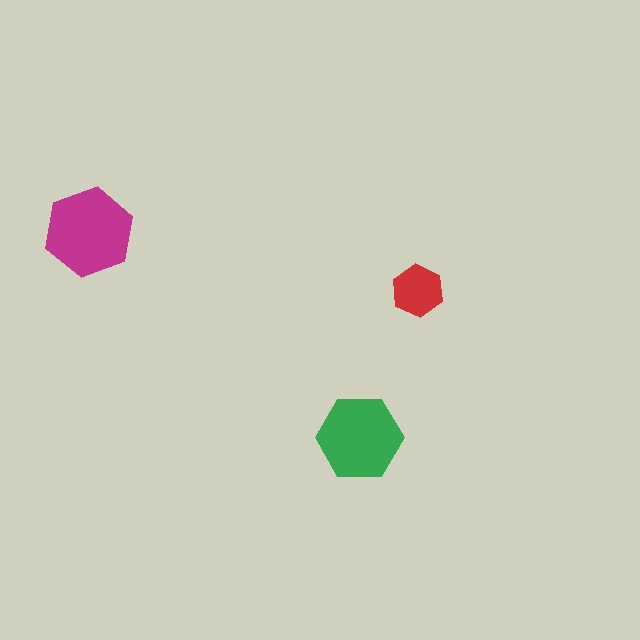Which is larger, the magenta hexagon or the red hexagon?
The magenta one.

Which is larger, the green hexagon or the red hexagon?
The green one.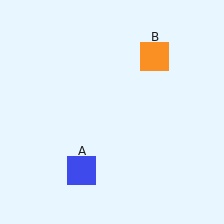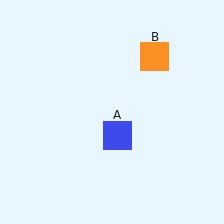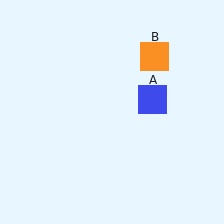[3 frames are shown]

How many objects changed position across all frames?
1 object changed position: blue square (object A).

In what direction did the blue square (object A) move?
The blue square (object A) moved up and to the right.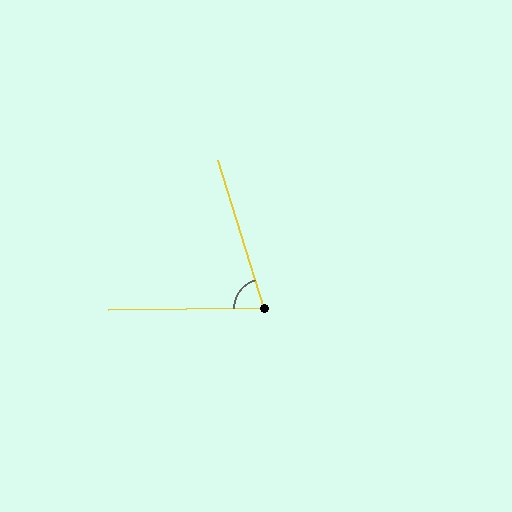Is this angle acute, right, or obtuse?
It is acute.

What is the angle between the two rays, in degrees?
Approximately 74 degrees.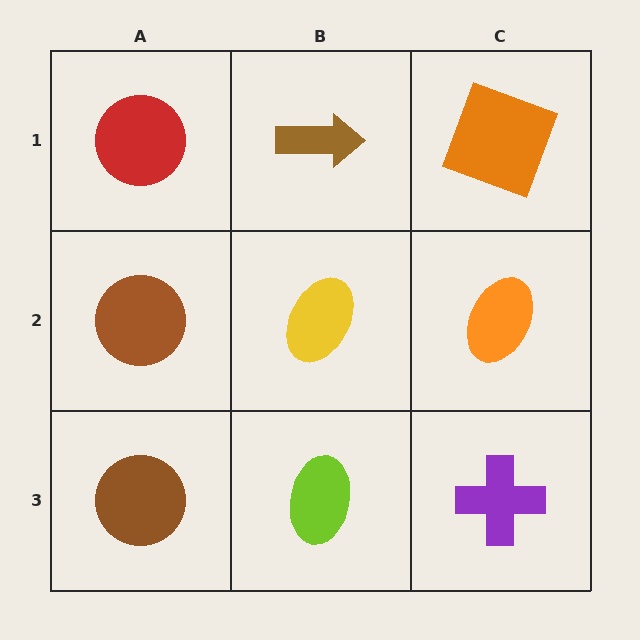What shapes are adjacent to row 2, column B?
A brown arrow (row 1, column B), a lime ellipse (row 3, column B), a brown circle (row 2, column A), an orange ellipse (row 2, column C).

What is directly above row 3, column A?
A brown circle.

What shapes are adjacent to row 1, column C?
An orange ellipse (row 2, column C), a brown arrow (row 1, column B).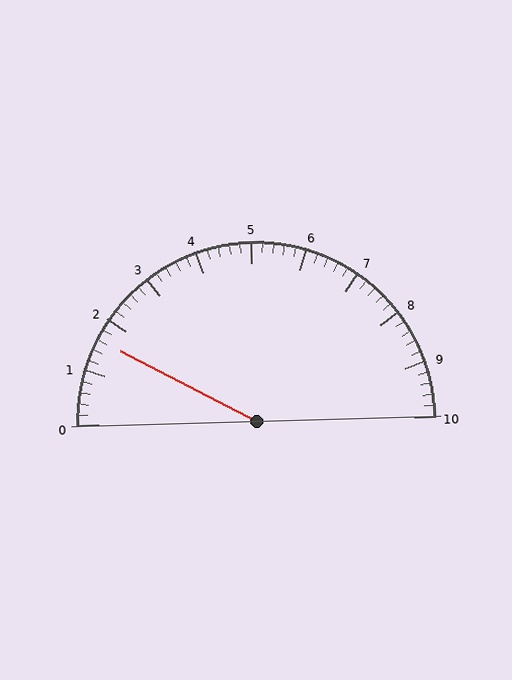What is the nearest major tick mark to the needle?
The nearest major tick mark is 2.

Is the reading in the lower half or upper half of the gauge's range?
The reading is in the lower half of the range (0 to 10).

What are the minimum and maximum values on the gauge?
The gauge ranges from 0 to 10.